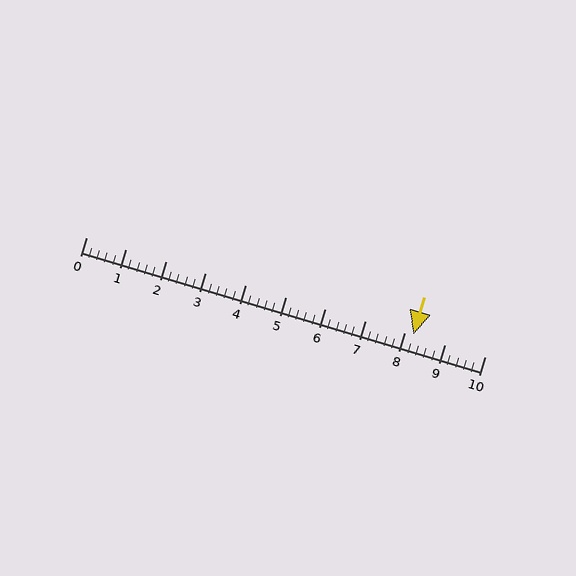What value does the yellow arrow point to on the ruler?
The yellow arrow points to approximately 8.2.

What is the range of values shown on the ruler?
The ruler shows values from 0 to 10.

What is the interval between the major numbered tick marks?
The major tick marks are spaced 1 units apart.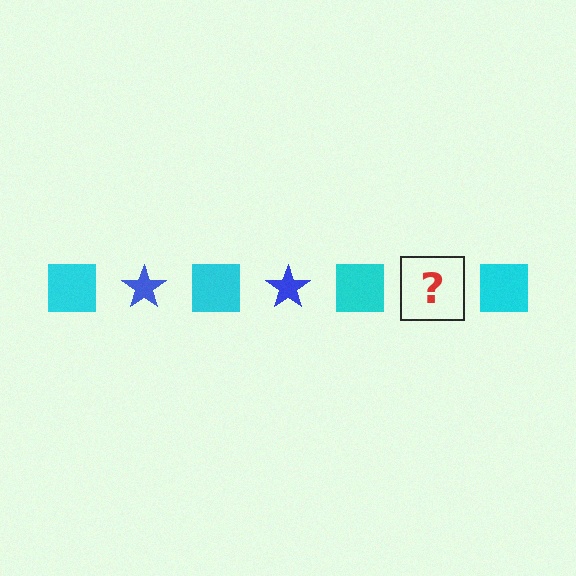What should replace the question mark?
The question mark should be replaced with a blue star.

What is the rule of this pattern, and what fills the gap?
The rule is that the pattern alternates between cyan square and blue star. The gap should be filled with a blue star.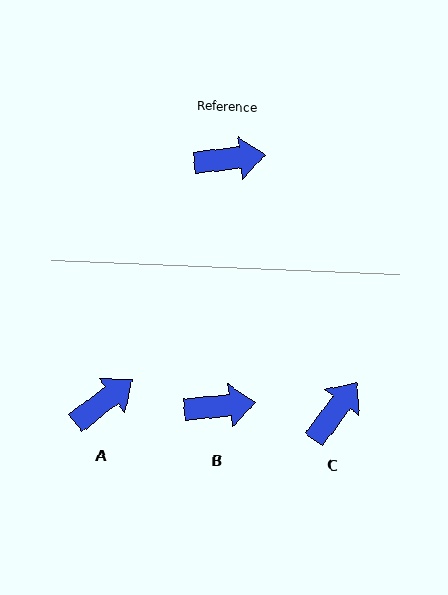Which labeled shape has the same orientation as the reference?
B.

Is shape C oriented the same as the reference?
No, it is off by about 47 degrees.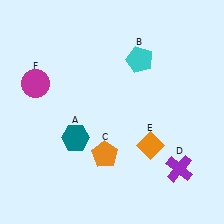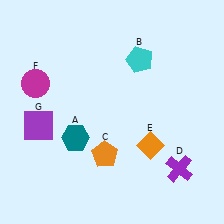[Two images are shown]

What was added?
A purple square (G) was added in Image 2.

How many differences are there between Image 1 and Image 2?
There is 1 difference between the two images.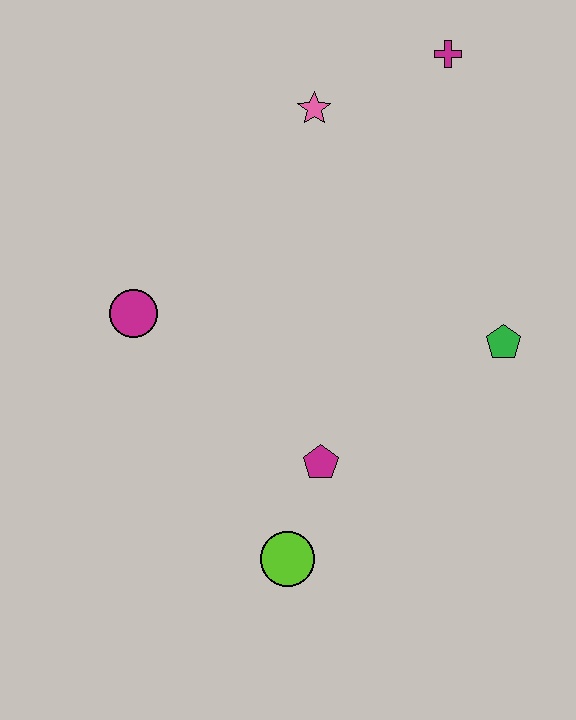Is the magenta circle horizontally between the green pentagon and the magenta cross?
No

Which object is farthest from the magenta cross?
The lime circle is farthest from the magenta cross.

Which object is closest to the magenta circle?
The magenta pentagon is closest to the magenta circle.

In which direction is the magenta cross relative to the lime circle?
The magenta cross is above the lime circle.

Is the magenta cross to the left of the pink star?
No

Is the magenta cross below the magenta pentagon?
No